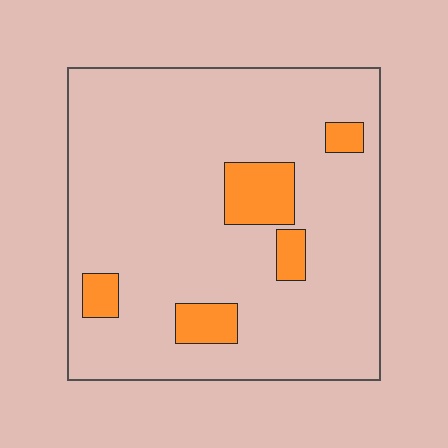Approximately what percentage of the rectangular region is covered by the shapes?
Approximately 10%.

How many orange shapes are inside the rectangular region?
5.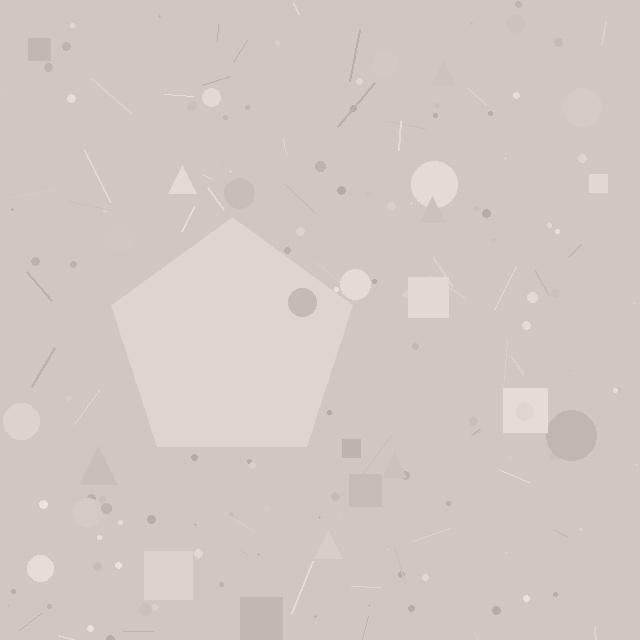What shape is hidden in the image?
A pentagon is hidden in the image.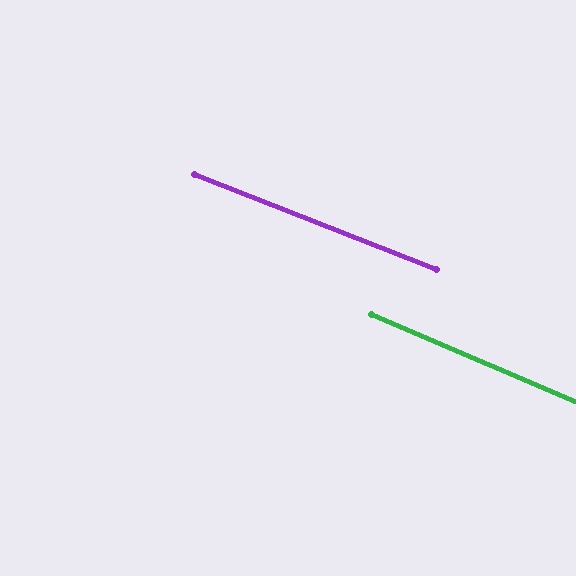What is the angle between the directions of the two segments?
Approximately 2 degrees.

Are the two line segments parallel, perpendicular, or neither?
Parallel — their directions differ by only 1.6°.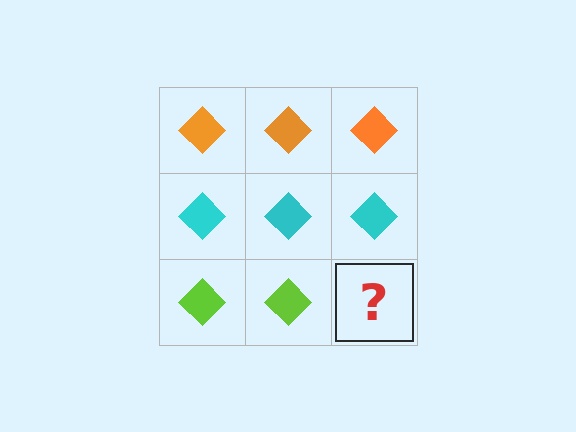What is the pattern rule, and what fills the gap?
The rule is that each row has a consistent color. The gap should be filled with a lime diamond.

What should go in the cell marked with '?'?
The missing cell should contain a lime diamond.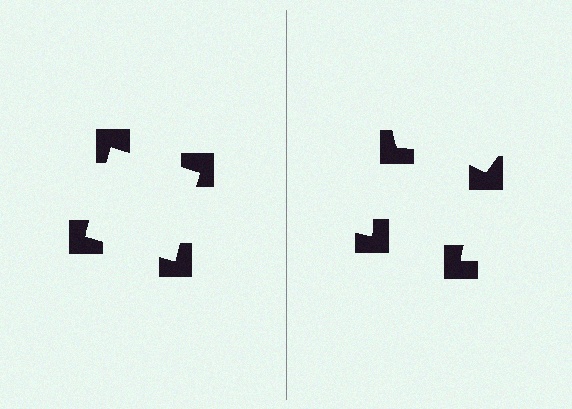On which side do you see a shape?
An illusory square appears on the left side. On the right side the wedge cuts are rotated, so no coherent shape forms.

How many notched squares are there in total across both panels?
8 — 4 on each side.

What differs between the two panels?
The notched squares are positioned identically on both sides; only the wedge orientations differ. On the left they align to a square; on the right they are misaligned.